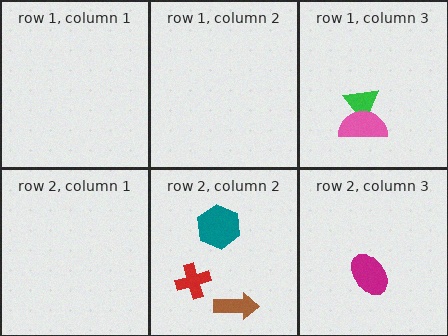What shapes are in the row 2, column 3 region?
The magenta ellipse.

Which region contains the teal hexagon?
The row 2, column 2 region.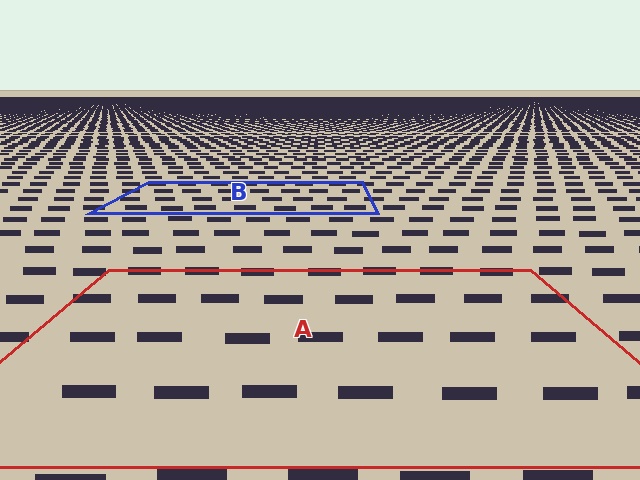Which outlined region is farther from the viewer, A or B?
Region B is farther from the viewer — the texture elements inside it appear smaller and more densely packed.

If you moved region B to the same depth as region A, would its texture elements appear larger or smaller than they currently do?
They would appear larger. At a closer depth, the same texture elements are projected at a bigger on-screen size.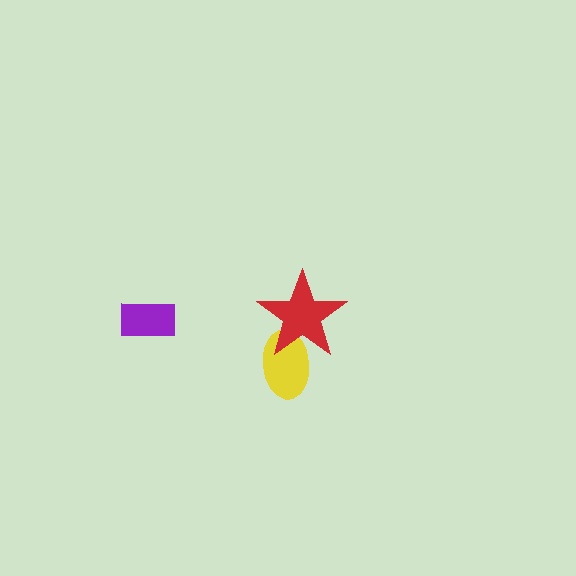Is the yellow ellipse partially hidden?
Yes, it is partially covered by another shape.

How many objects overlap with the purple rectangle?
0 objects overlap with the purple rectangle.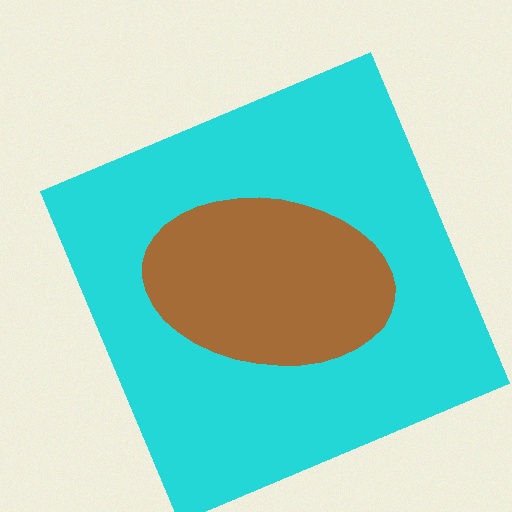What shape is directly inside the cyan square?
The brown ellipse.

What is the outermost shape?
The cyan square.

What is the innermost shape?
The brown ellipse.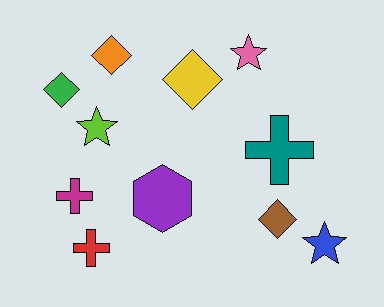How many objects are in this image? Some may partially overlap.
There are 11 objects.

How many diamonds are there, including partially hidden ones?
There are 4 diamonds.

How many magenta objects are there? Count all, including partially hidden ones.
There is 1 magenta object.